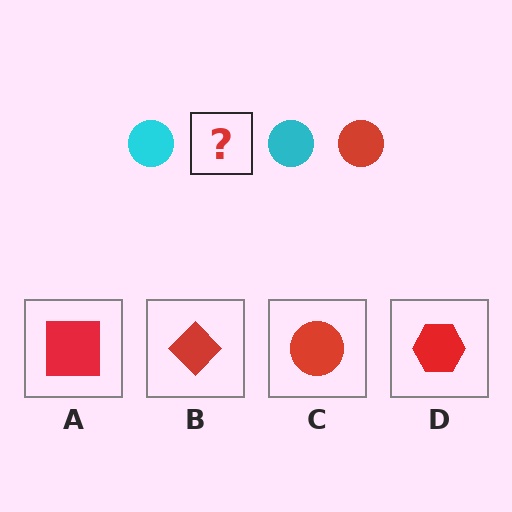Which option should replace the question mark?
Option C.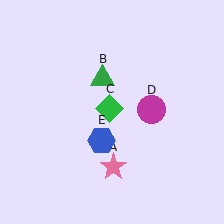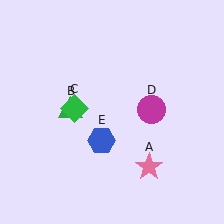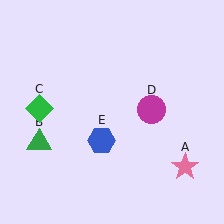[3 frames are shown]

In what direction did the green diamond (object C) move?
The green diamond (object C) moved left.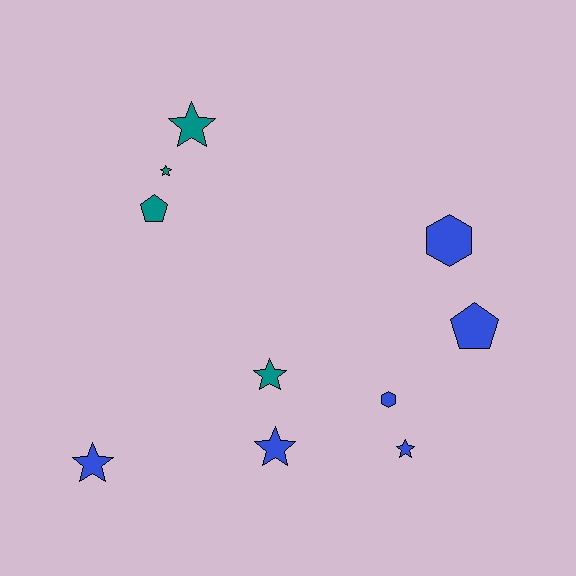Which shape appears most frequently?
Star, with 6 objects.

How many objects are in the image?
There are 10 objects.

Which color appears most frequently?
Blue, with 6 objects.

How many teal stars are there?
There are 3 teal stars.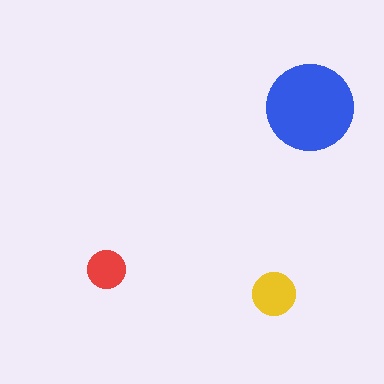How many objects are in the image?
There are 3 objects in the image.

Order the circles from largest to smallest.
the blue one, the yellow one, the red one.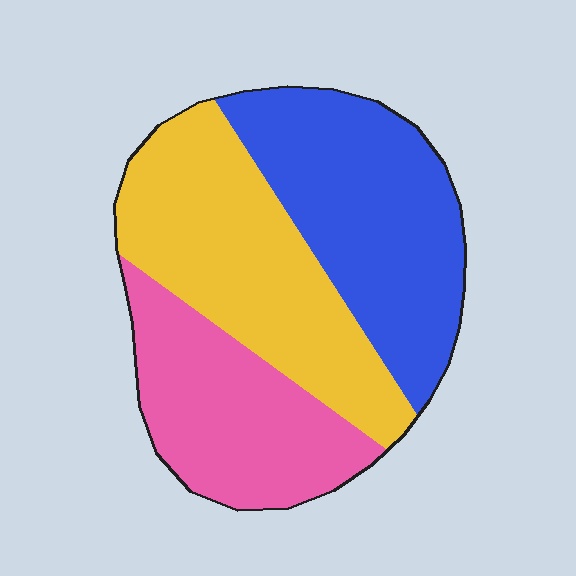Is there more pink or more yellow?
Yellow.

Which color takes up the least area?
Pink, at roughly 30%.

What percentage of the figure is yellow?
Yellow covers 36% of the figure.